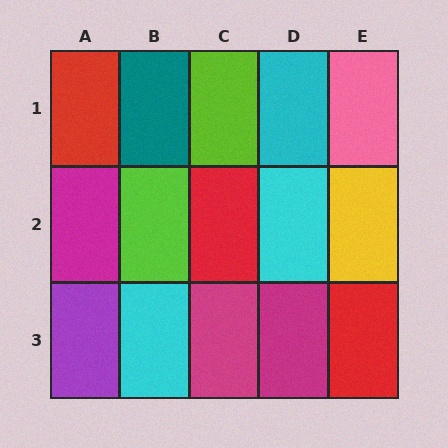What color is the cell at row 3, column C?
Magenta.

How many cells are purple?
1 cell is purple.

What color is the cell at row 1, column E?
Pink.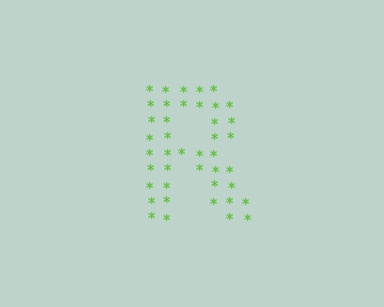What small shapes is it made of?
It is made of small asterisks.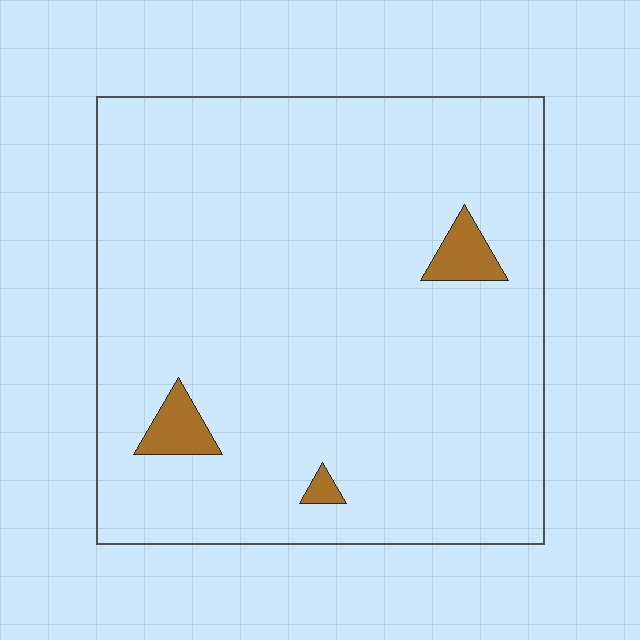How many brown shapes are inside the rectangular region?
3.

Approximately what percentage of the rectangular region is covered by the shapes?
Approximately 5%.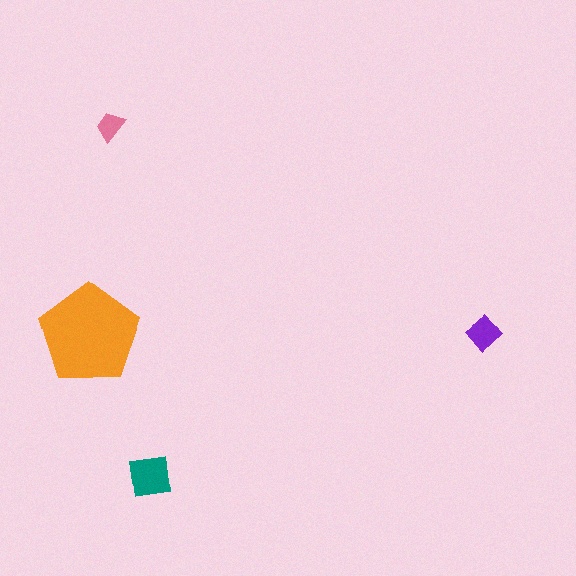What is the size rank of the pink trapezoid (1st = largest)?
4th.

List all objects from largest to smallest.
The orange pentagon, the teal square, the purple diamond, the pink trapezoid.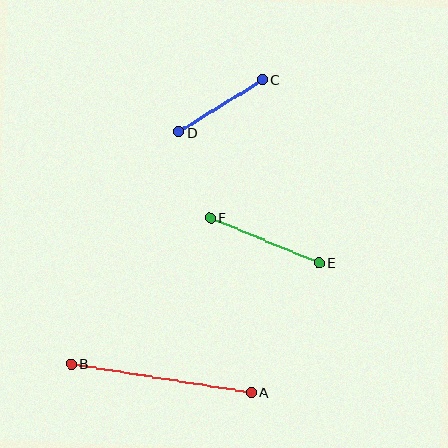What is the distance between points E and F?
The distance is approximately 117 pixels.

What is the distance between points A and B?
The distance is approximately 182 pixels.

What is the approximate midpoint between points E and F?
The midpoint is at approximately (265, 240) pixels.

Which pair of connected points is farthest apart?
Points A and B are farthest apart.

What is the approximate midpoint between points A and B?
The midpoint is at approximately (161, 378) pixels.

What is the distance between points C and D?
The distance is approximately 99 pixels.